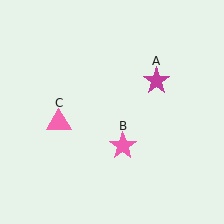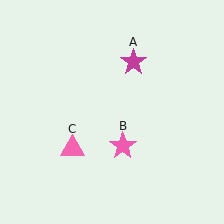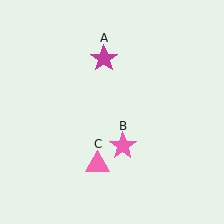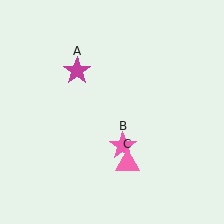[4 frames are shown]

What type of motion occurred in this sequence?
The magenta star (object A), pink triangle (object C) rotated counterclockwise around the center of the scene.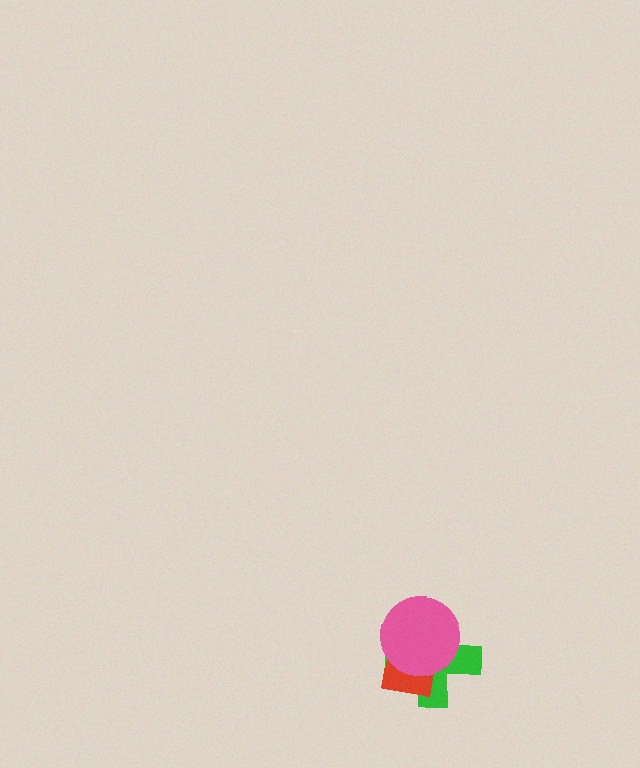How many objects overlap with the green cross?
2 objects overlap with the green cross.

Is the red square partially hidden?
Yes, it is partially covered by another shape.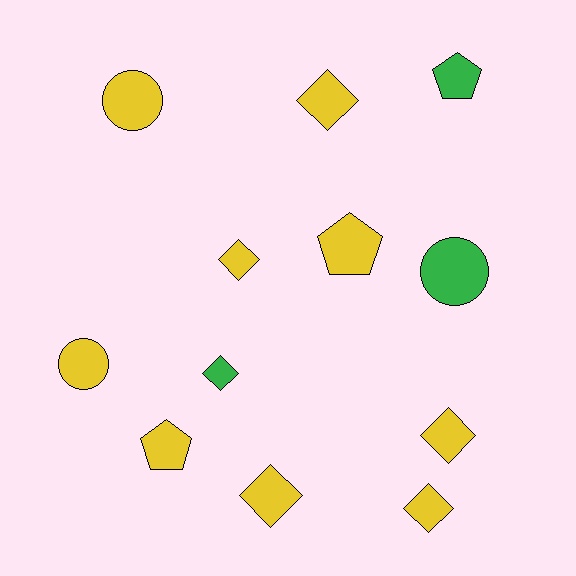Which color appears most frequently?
Yellow, with 9 objects.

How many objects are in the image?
There are 12 objects.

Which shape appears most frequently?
Diamond, with 6 objects.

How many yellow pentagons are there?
There are 2 yellow pentagons.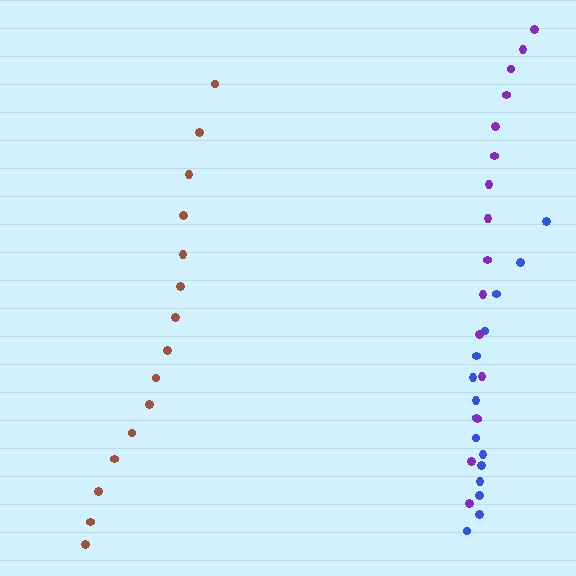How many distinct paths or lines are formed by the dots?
There are 3 distinct paths.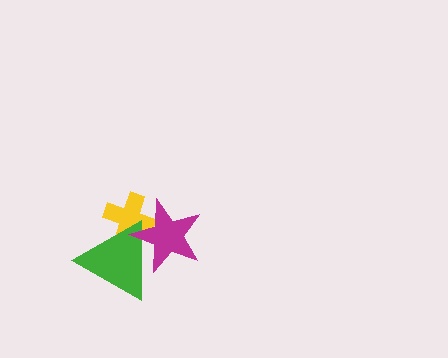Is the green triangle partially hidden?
Yes, it is partially covered by another shape.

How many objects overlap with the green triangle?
2 objects overlap with the green triangle.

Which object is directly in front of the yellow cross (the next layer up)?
The green triangle is directly in front of the yellow cross.